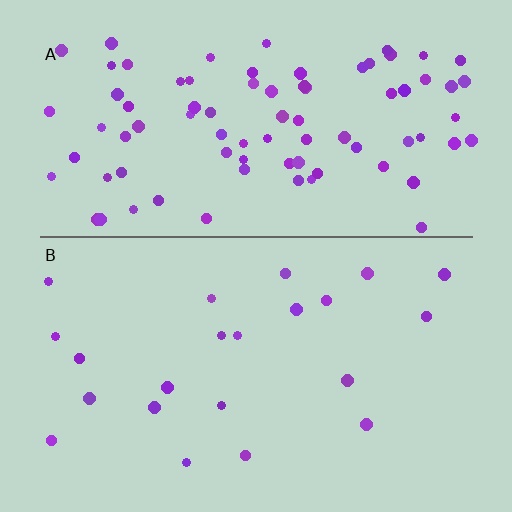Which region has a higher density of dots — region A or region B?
A (the top).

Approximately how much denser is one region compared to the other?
Approximately 3.8× — region A over region B.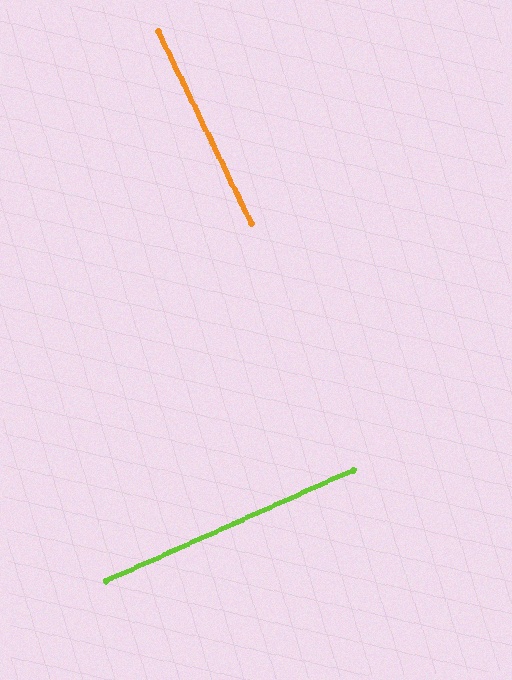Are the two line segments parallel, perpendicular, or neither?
Perpendicular — they meet at approximately 88°.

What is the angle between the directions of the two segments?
Approximately 88 degrees.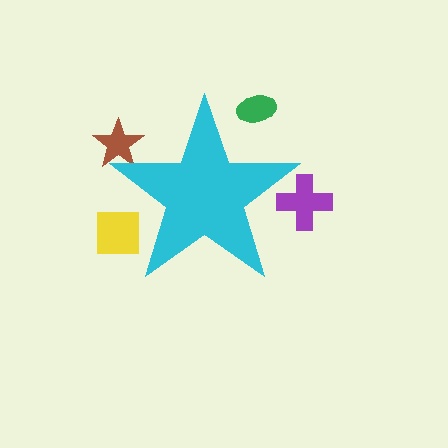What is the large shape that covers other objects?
A cyan star.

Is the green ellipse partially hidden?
Yes, the green ellipse is partially hidden behind the cyan star.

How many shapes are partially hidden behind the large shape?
4 shapes are partially hidden.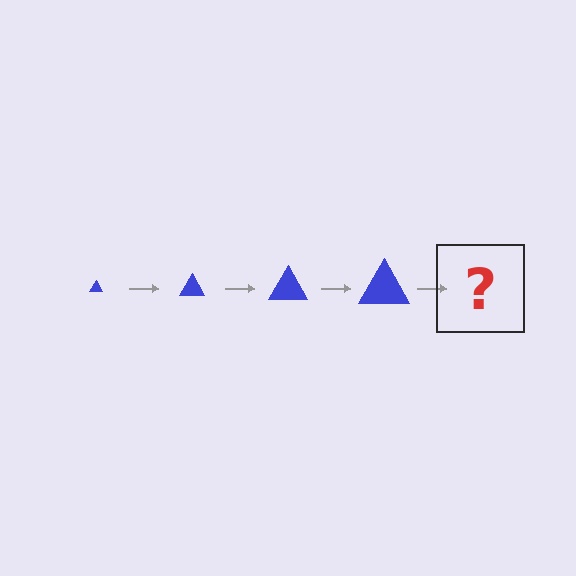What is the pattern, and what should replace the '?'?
The pattern is that the triangle gets progressively larger each step. The '?' should be a blue triangle, larger than the previous one.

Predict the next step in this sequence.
The next step is a blue triangle, larger than the previous one.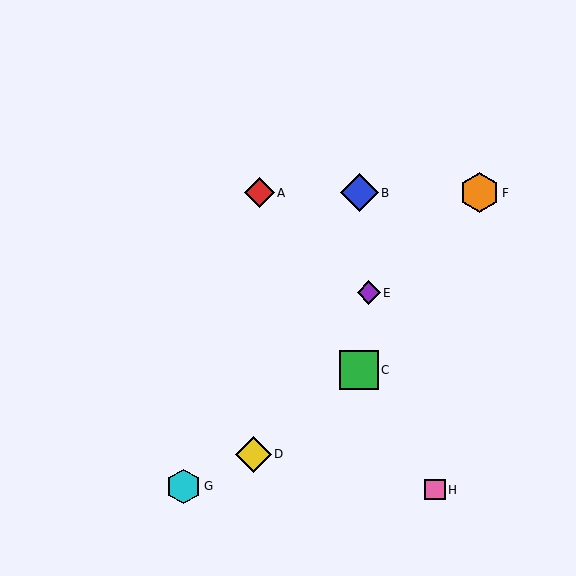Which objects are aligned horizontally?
Objects A, B, F are aligned horizontally.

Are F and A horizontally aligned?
Yes, both are at y≈193.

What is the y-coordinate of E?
Object E is at y≈293.